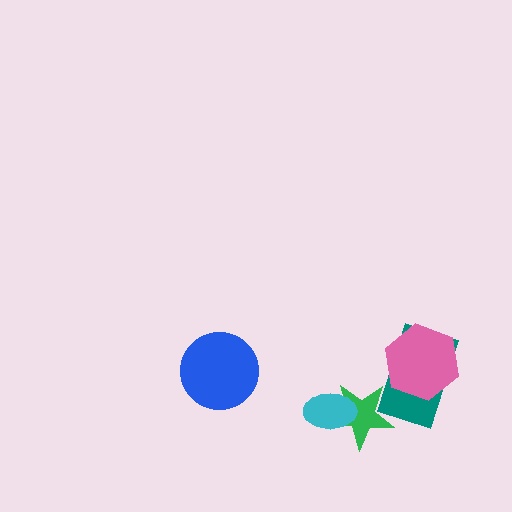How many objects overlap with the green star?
2 objects overlap with the green star.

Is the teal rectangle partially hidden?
Yes, it is partially covered by another shape.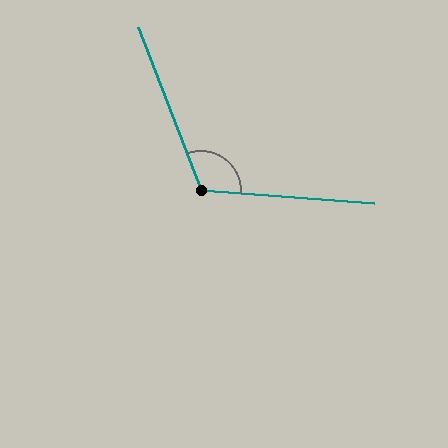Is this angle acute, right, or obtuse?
It is obtuse.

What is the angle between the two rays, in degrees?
Approximately 115 degrees.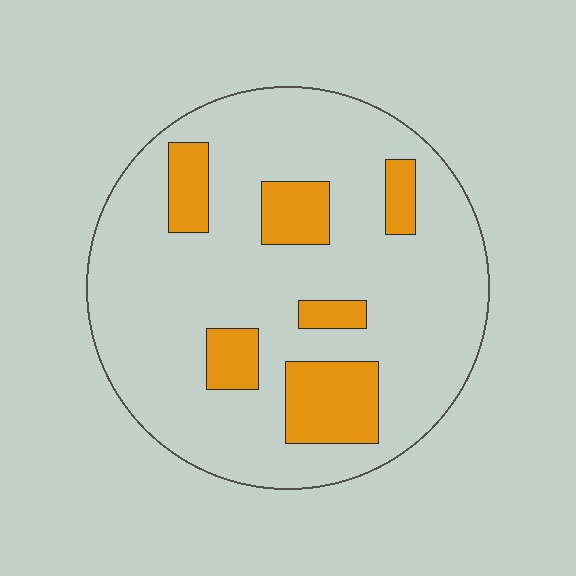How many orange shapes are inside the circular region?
6.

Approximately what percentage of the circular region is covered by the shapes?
Approximately 20%.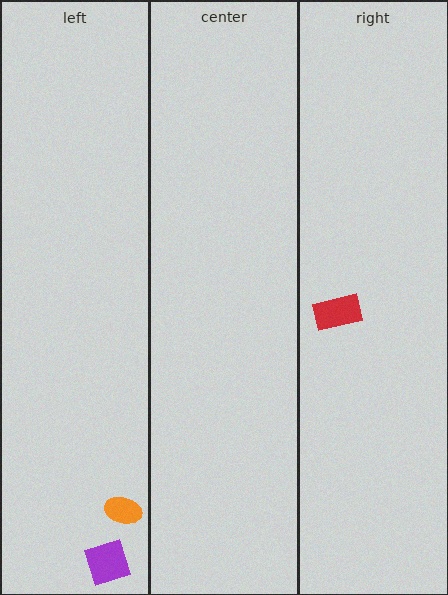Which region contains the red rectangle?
The right region.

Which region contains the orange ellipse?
The left region.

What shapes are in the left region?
The orange ellipse, the purple square.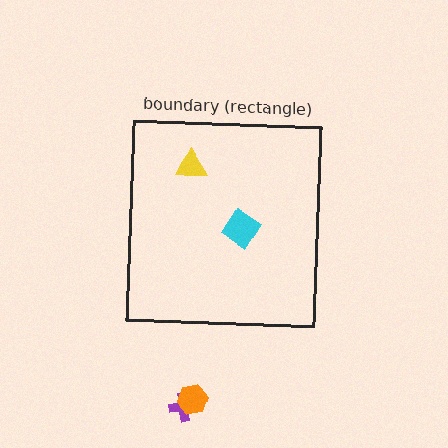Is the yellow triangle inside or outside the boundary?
Inside.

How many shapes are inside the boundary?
2 inside, 2 outside.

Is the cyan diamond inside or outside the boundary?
Inside.